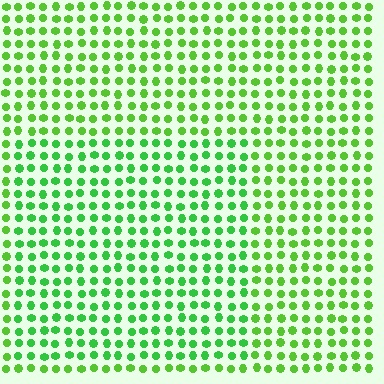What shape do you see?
I see a rectangle.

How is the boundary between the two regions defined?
The boundary is defined purely by a slight shift in hue (about 21 degrees). Spacing, size, and orientation are identical on both sides.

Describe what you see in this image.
The image is filled with small lime elements in a uniform arrangement. A rectangle-shaped region is visible where the elements are tinted to a slightly different hue, forming a subtle color boundary.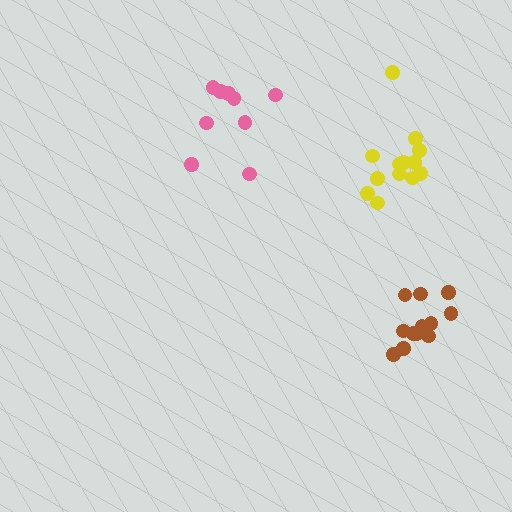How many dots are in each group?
Group 1: 13 dots, Group 2: 13 dots, Group 3: 9 dots (35 total).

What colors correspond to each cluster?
The clusters are colored: brown, yellow, pink.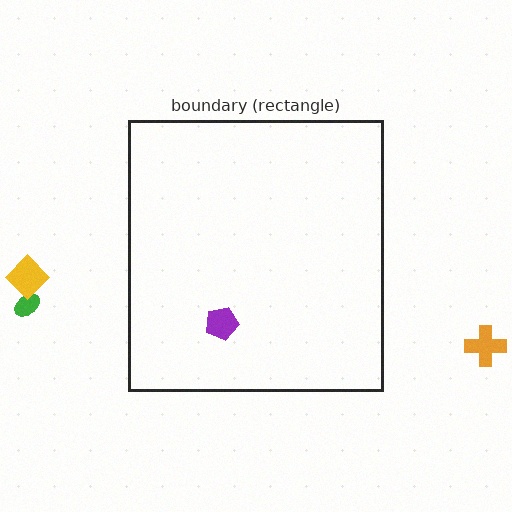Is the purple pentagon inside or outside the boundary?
Inside.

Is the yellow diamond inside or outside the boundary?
Outside.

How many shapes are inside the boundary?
1 inside, 3 outside.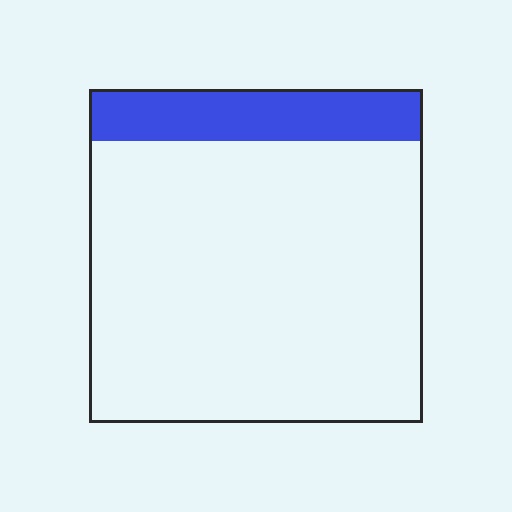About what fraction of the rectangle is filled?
About one sixth (1/6).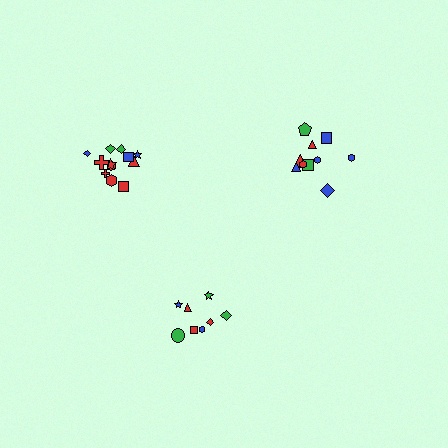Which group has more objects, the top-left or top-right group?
The top-left group.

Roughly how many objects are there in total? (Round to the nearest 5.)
Roughly 30 objects in total.